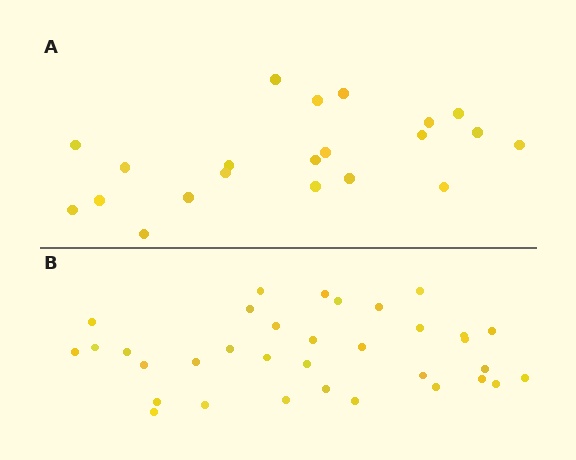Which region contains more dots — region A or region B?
Region B (the bottom region) has more dots.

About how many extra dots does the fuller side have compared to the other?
Region B has approximately 15 more dots than region A.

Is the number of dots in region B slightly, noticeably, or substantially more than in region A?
Region B has substantially more. The ratio is roughly 1.6 to 1.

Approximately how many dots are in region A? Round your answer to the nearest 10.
About 20 dots. (The exact count is 21, which rounds to 20.)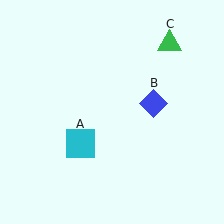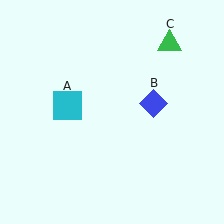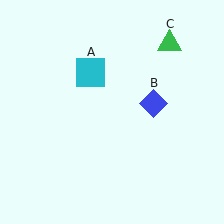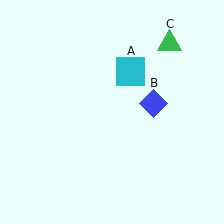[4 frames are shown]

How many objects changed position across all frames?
1 object changed position: cyan square (object A).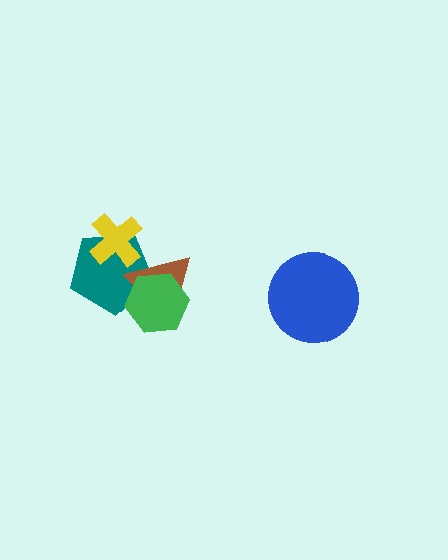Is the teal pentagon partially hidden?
Yes, it is partially covered by another shape.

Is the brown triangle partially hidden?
Yes, it is partially covered by another shape.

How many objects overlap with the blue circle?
0 objects overlap with the blue circle.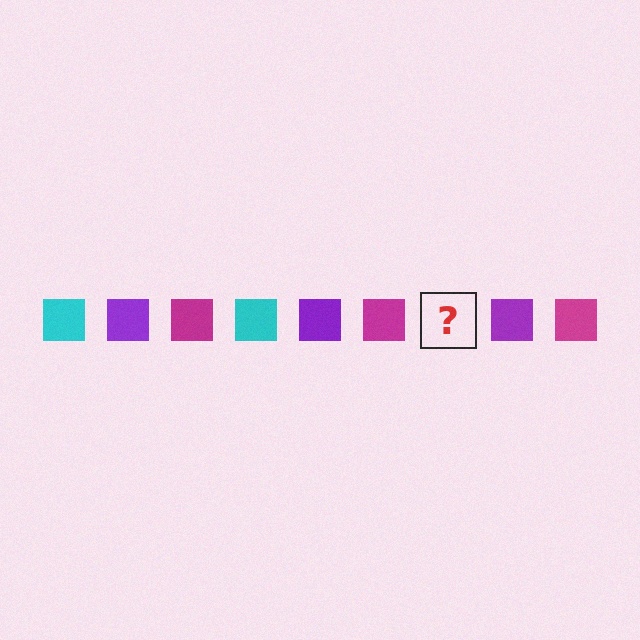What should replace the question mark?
The question mark should be replaced with a cyan square.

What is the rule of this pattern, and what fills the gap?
The rule is that the pattern cycles through cyan, purple, magenta squares. The gap should be filled with a cyan square.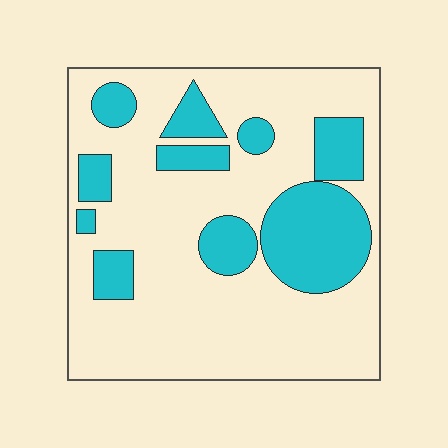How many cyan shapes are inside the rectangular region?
10.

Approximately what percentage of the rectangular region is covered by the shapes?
Approximately 25%.